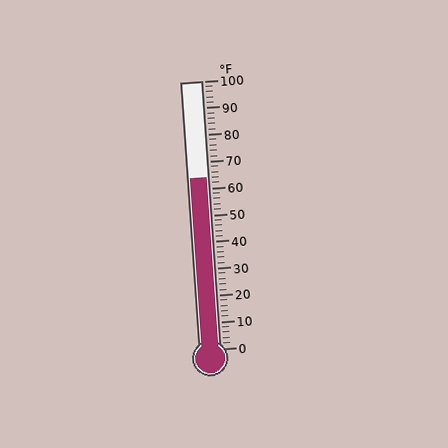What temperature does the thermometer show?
The thermometer shows approximately 64°F.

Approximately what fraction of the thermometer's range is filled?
The thermometer is filled to approximately 65% of its range.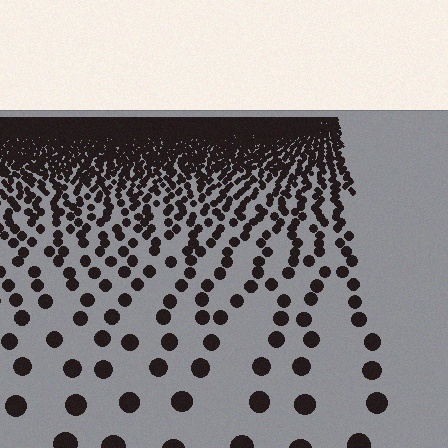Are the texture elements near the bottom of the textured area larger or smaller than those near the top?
Larger. Near the bottom, elements are closer to the viewer and appear at a bigger on-screen size.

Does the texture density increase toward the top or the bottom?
Density increases toward the top.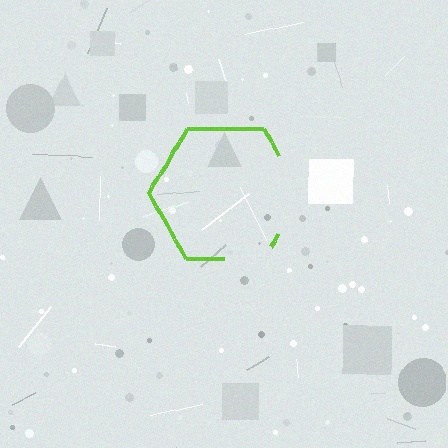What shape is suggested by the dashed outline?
The dashed outline suggests a hexagon.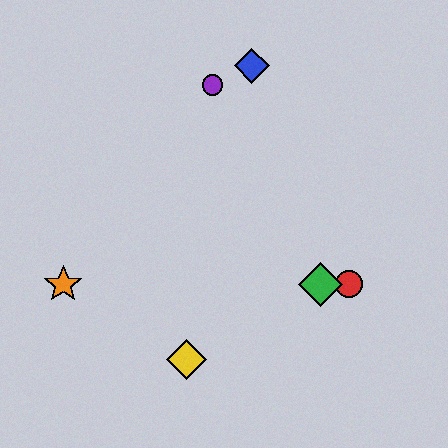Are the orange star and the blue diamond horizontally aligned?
No, the orange star is at y≈284 and the blue diamond is at y≈66.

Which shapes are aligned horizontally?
The red circle, the green diamond, the orange star are aligned horizontally.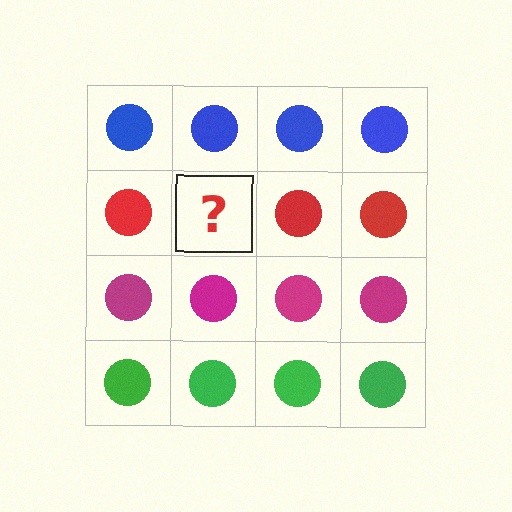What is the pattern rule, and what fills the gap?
The rule is that each row has a consistent color. The gap should be filled with a red circle.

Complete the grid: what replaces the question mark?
The question mark should be replaced with a red circle.